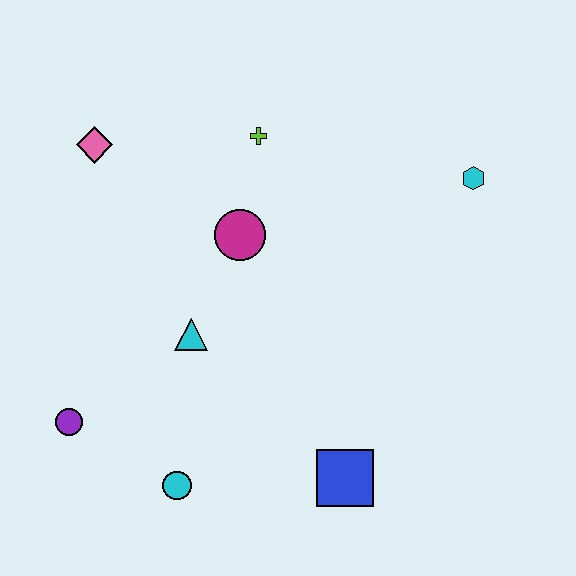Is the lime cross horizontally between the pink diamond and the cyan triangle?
No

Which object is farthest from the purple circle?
The cyan hexagon is farthest from the purple circle.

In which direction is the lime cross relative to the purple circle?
The lime cross is above the purple circle.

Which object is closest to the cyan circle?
The purple circle is closest to the cyan circle.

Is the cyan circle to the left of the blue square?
Yes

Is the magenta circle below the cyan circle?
No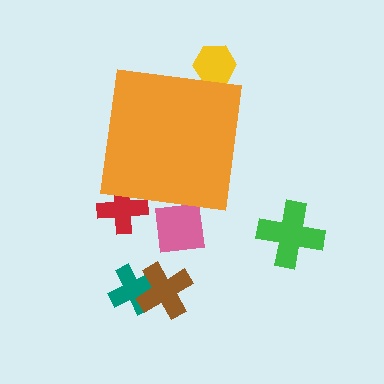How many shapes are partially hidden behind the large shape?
3 shapes are partially hidden.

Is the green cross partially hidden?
No, the green cross is fully visible.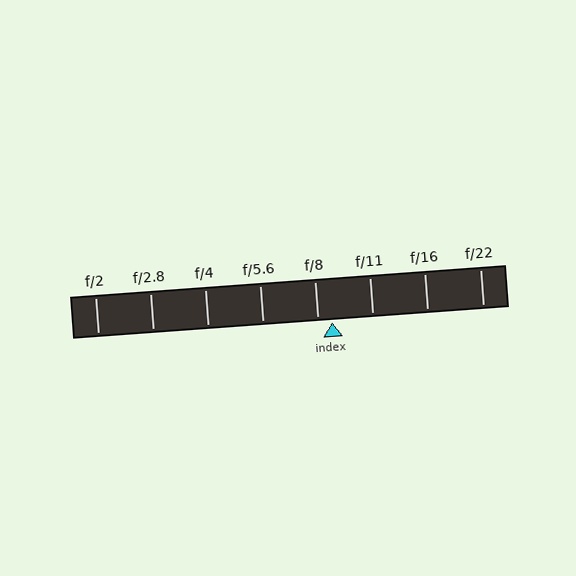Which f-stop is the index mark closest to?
The index mark is closest to f/8.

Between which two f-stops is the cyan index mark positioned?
The index mark is between f/8 and f/11.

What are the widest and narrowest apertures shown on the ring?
The widest aperture shown is f/2 and the narrowest is f/22.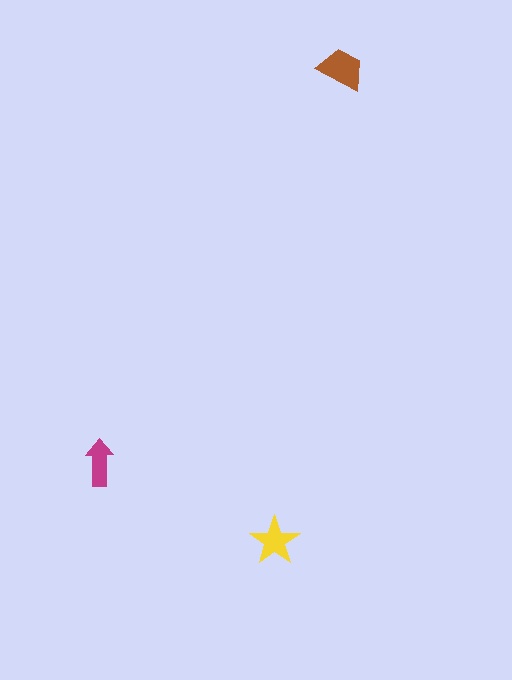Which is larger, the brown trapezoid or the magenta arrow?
The brown trapezoid.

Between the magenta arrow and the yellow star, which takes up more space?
The yellow star.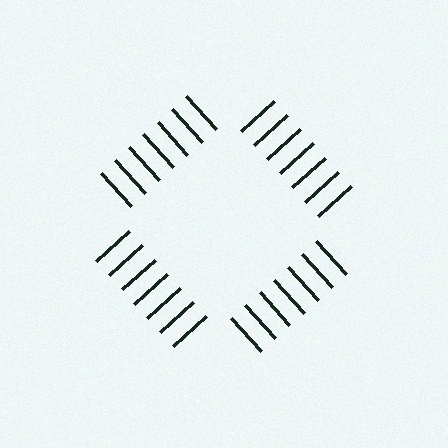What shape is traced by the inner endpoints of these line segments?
An illusory square — the line segments terminate on its edges but no continuous stroke is drawn.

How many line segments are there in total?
28 — 7 along each of the 4 edges.